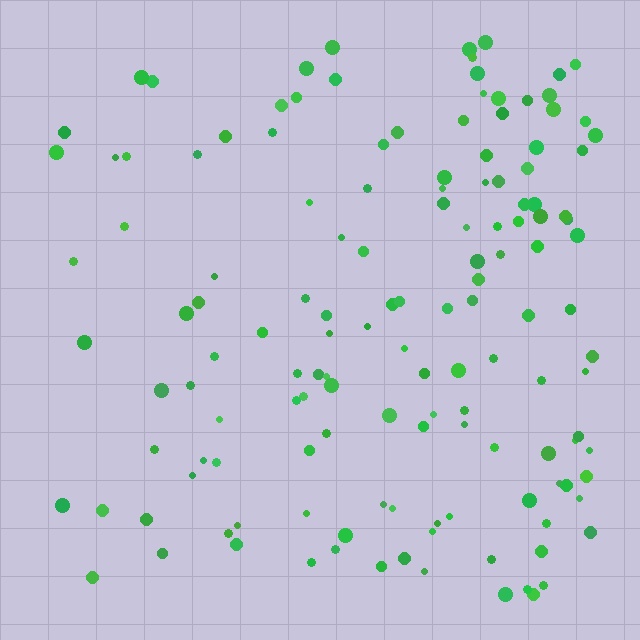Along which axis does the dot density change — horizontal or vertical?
Horizontal.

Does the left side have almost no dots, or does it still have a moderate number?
Still a moderate number, just noticeably fewer than the right.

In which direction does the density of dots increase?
From left to right, with the right side densest.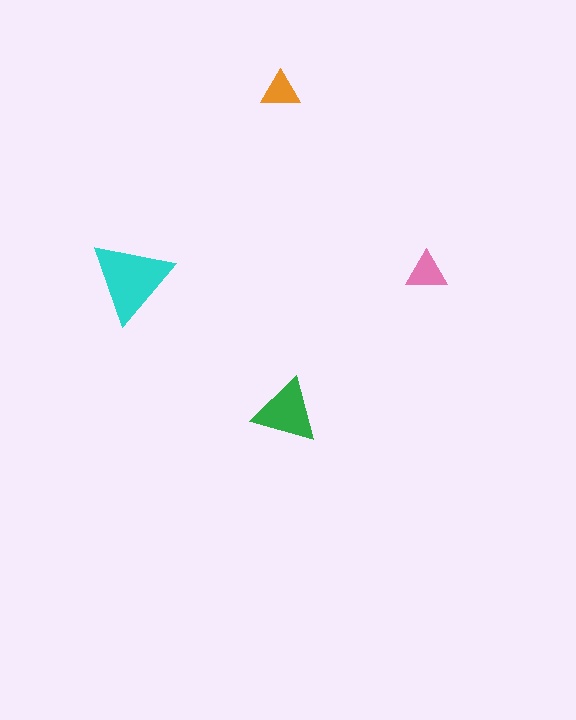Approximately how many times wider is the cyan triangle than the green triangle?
About 1.5 times wider.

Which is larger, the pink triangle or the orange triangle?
The pink one.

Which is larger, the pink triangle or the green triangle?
The green one.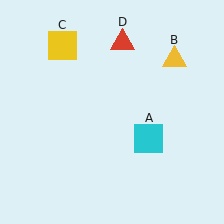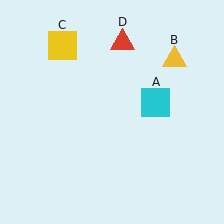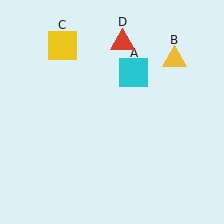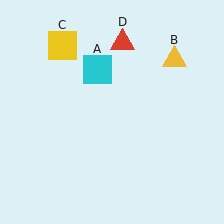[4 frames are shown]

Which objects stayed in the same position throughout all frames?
Yellow triangle (object B) and yellow square (object C) and red triangle (object D) remained stationary.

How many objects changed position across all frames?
1 object changed position: cyan square (object A).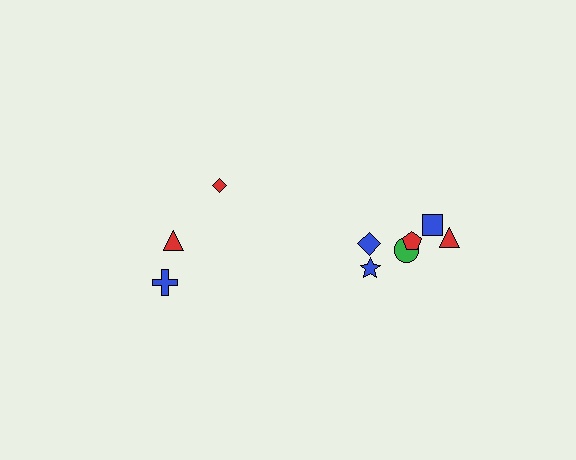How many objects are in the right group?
There are 6 objects.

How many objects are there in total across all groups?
There are 9 objects.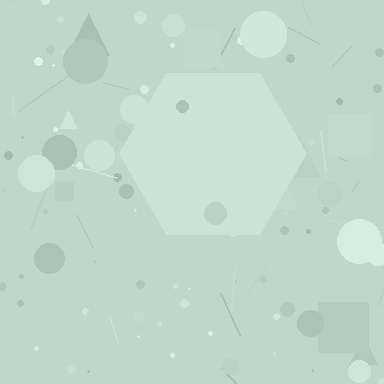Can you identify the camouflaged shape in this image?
The camouflaged shape is a hexagon.